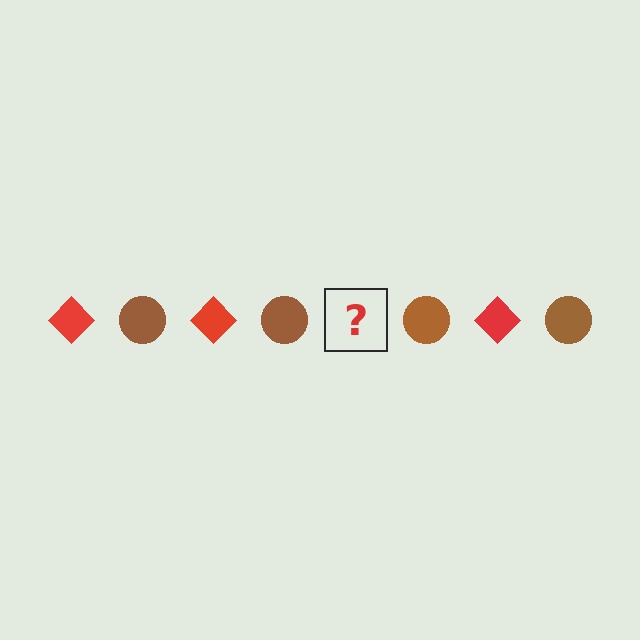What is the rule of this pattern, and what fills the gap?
The rule is that the pattern alternates between red diamond and brown circle. The gap should be filled with a red diamond.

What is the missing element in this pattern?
The missing element is a red diamond.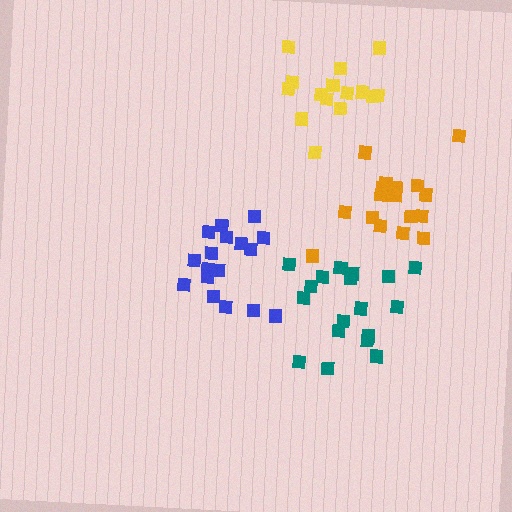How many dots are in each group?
Group 1: 19 dots, Group 2: 18 dots, Group 3: 17 dots, Group 4: 16 dots (70 total).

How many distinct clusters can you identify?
There are 4 distinct clusters.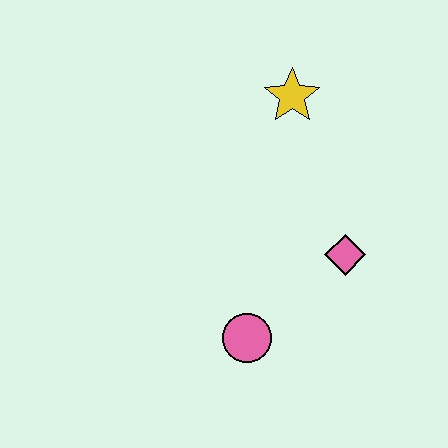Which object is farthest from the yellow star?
The pink circle is farthest from the yellow star.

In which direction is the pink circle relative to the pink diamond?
The pink circle is to the left of the pink diamond.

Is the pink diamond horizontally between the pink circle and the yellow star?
No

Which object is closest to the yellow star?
The pink diamond is closest to the yellow star.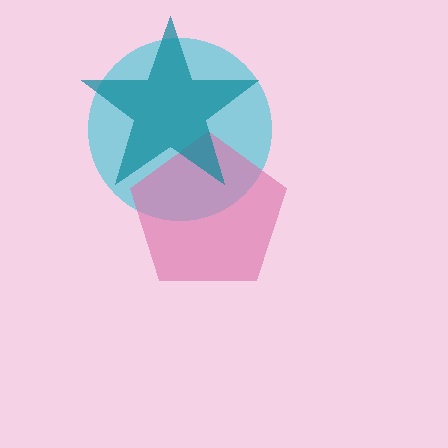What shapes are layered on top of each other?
The layered shapes are: a cyan circle, a pink pentagon, a teal star.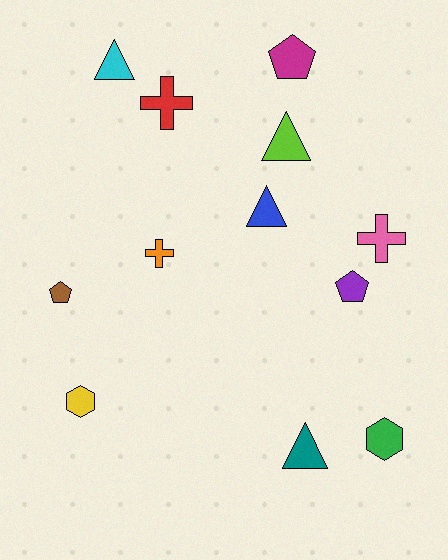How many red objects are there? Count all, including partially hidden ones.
There is 1 red object.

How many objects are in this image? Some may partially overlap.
There are 12 objects.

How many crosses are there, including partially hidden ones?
There are 3 crosses.